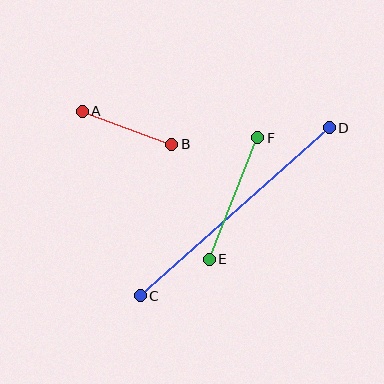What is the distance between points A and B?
The distance is approximately 95 pixels.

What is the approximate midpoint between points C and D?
The midpoint is at approximately (235, 212) pixels.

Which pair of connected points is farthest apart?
Points C and D are farthest apart.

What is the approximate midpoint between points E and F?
The midpoint is at approximately (233, 199) pixels.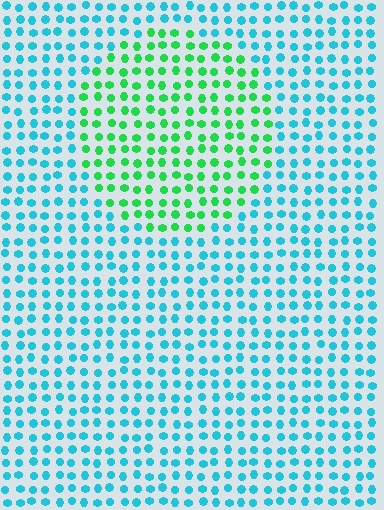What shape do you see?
I see a circle.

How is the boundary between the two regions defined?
The boundary is defined purely by a slight shift in hue (about 53 degrees). Spacing, size, and orientation are identical on both sides.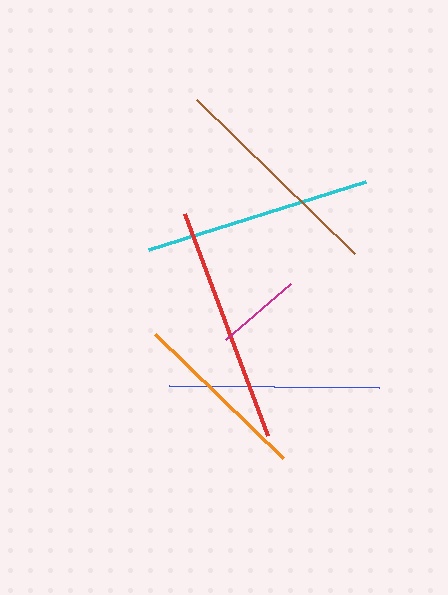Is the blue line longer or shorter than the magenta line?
The blue line is longer than the magenta line.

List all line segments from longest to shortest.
From longest to shortest: red, cyan, brown, blue, orange, magenta.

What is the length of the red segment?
The red segment is approximately 237 pixels long.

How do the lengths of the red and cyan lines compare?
The red and cyan lines are approximately the same length.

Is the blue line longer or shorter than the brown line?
The brown line is longer than the blue line.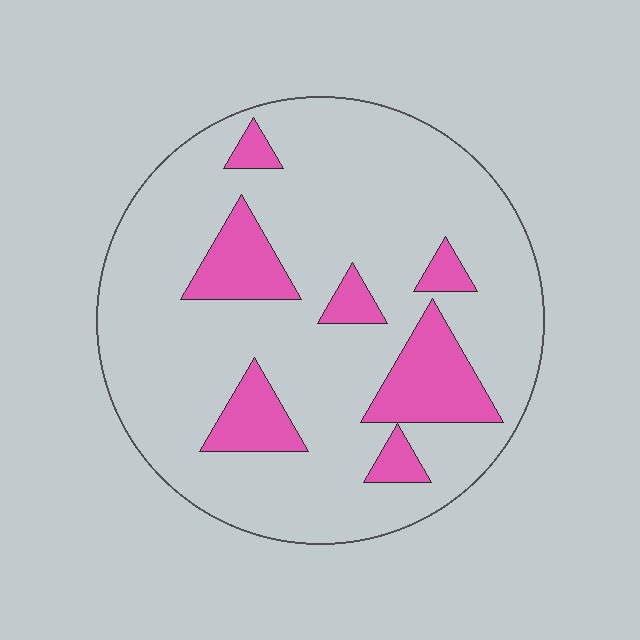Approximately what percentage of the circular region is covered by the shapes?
Approximately 20%.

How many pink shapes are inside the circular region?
7.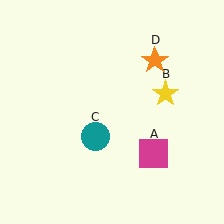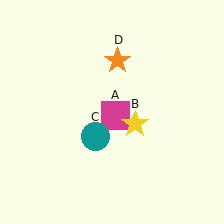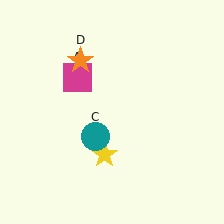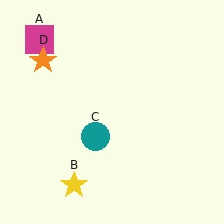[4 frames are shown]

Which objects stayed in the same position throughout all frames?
Teal circle (object C) remained stationary.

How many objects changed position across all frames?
3 objects changed position: magenta square (object A), yellow star (object B), orange star (object D).